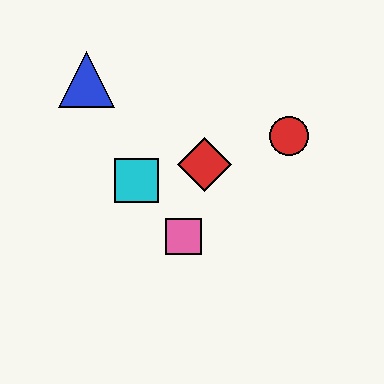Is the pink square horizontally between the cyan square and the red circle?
Yes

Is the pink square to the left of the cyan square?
No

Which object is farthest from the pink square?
The blue triangle is farthest from the pink square.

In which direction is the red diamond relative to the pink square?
The red diamond is above the pink square.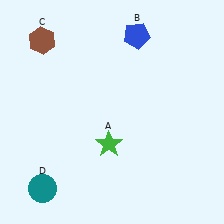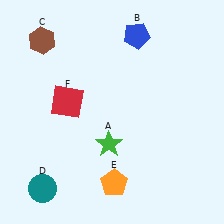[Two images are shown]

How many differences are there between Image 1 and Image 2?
There are 2 differences between the two images.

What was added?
An orange pentagon (E), a red square (F) were added in Image 2.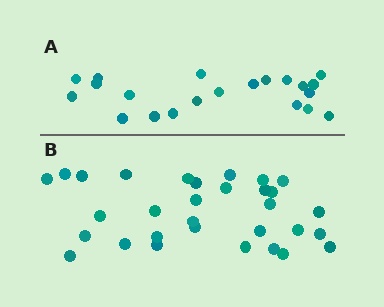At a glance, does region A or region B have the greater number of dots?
Region B (the bottom region) has more dots.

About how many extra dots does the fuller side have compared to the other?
Region B has roughly 10 or so more dots than region A.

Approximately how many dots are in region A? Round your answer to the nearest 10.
About 20 dots. (The exact count is 21, which rounds to 20.)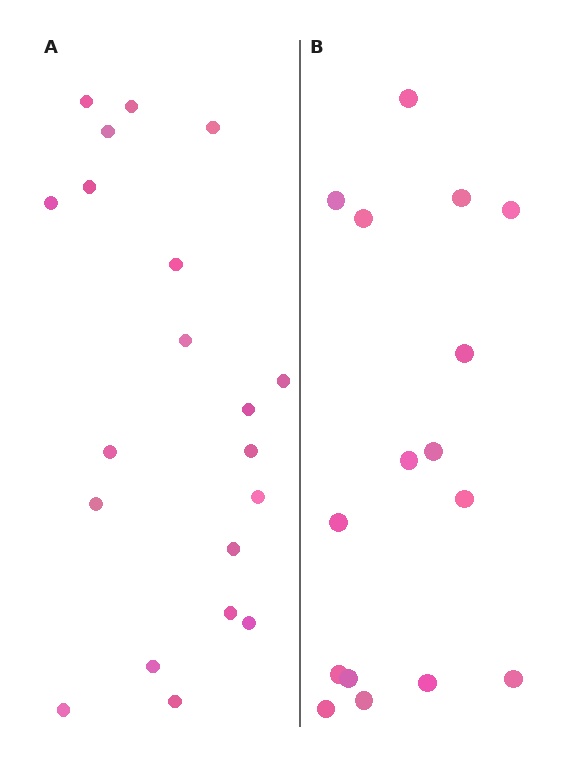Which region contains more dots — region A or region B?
Region A (the left region) has more dots.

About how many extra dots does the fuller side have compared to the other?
Region A has about 4 more dots than region B.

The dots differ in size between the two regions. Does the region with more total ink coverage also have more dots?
No. Region B has more total ink coverage because its dots are larger, but region A actually contains more individual dots. Total area can be misleading — the number of items is what matters here.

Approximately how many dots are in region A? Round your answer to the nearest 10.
About 20 dots.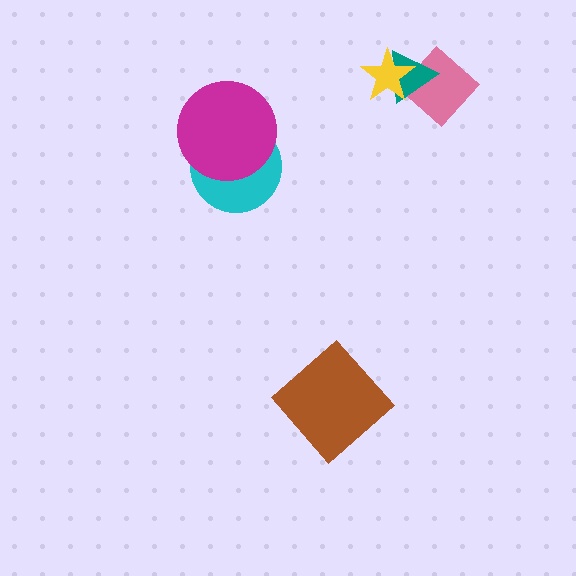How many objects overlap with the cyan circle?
1 object overlaps with the cyan circle.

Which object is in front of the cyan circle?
The magenta circle is in front of the cyan circle.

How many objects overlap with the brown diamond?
0 objects overlap with the brown diamond.